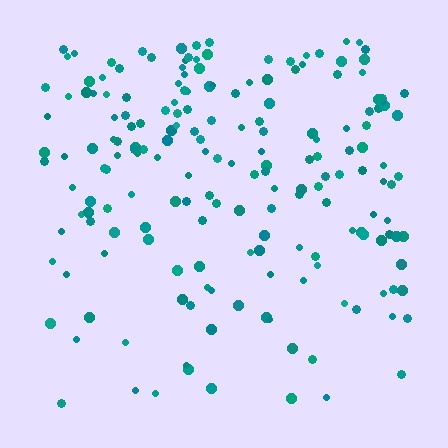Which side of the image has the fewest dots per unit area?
The bottom.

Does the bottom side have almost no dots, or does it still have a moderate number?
Still a moderate number, just noticeably fewer than the top.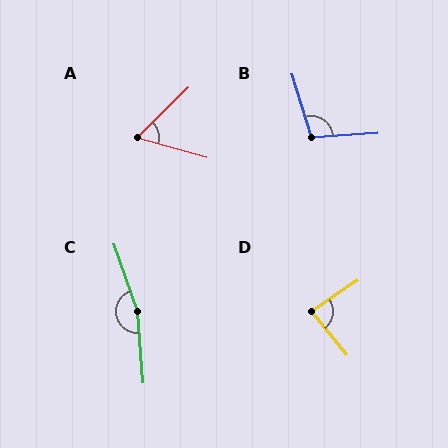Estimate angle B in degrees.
Approximately 103 degrees.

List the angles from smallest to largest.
A (60°), D (84°), B (103°), C (165°).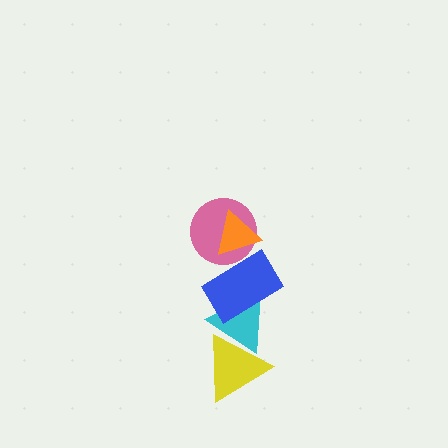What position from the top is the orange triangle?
The orange triangle is 1st from the top.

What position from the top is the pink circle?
The pink circle is 2nd from the top.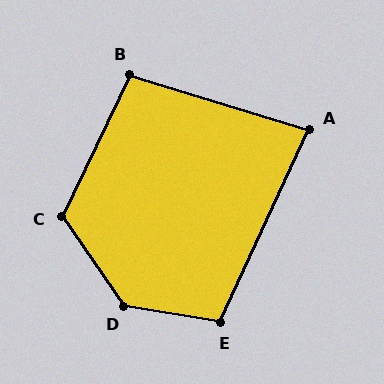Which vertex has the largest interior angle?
D, at approximately 134 degrees.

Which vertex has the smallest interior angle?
A, at approximately 82 degrees.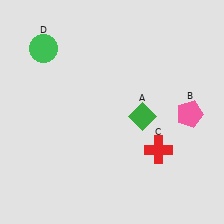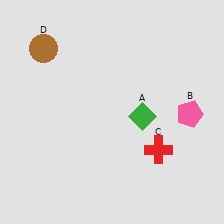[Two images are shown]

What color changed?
The circle (D) changed from green in Image 1 to brown in Image 2.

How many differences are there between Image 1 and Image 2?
There is 1 difference between the two images.